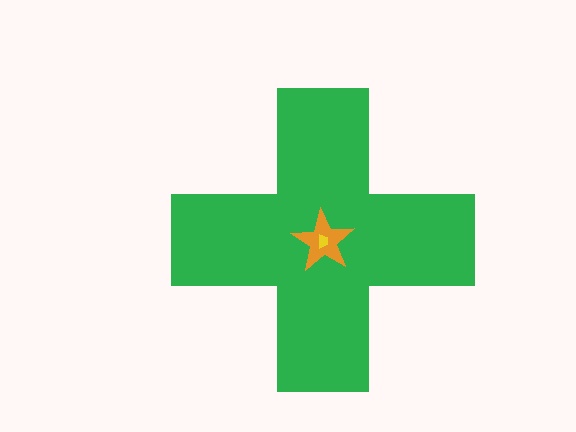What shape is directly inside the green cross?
The orange star.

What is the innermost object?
The yellow trapezoid.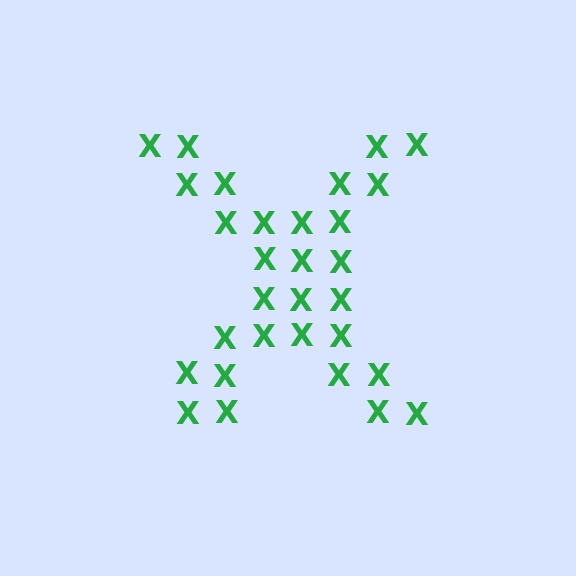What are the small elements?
The small elements are letter X's.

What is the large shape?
The large shape is the letter X.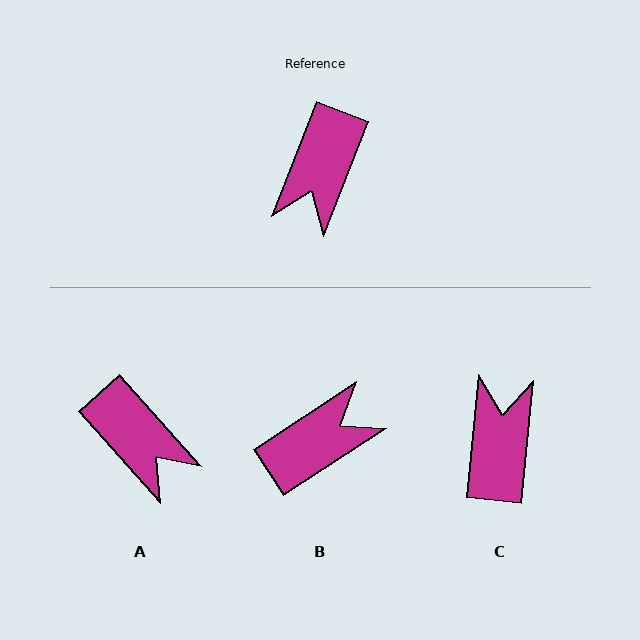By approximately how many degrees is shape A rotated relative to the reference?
Approximately 63 degrees counter-clockwise.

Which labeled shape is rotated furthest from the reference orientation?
C, about 165 degrees away.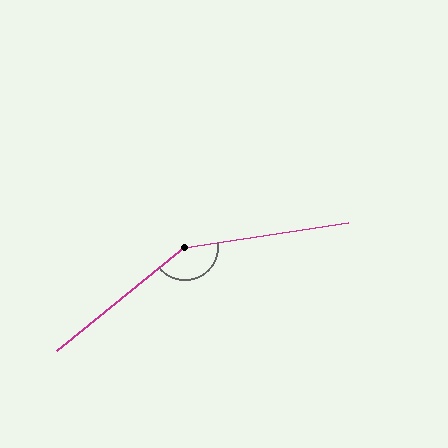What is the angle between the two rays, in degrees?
Approximately 150 degrees.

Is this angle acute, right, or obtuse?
It is obtuse.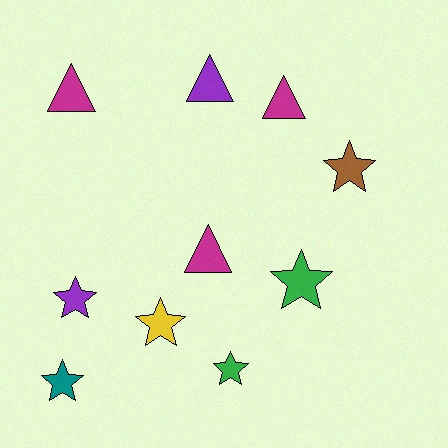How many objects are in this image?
There are 10 objects.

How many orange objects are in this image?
There are no orange objects.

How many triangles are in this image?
There are 4 triangles.